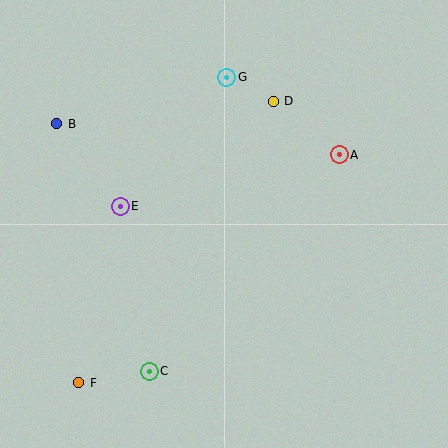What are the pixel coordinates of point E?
Point E is at (120, 206).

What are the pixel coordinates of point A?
Point A is at (339, 155).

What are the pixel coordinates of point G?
Point G is at (227, 77).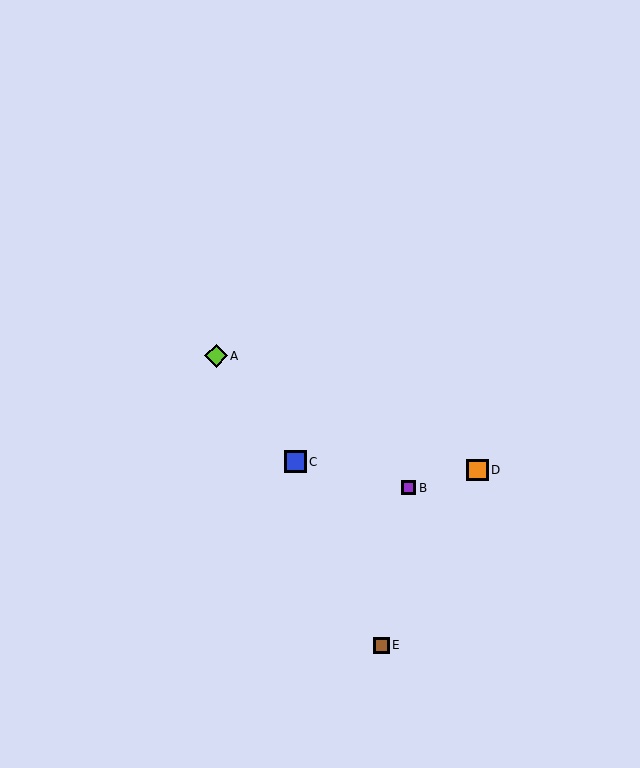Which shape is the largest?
The lime diamond (labeled A) is the largest.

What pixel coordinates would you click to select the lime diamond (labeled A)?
Click at (216, 356) to select the lime diamond A.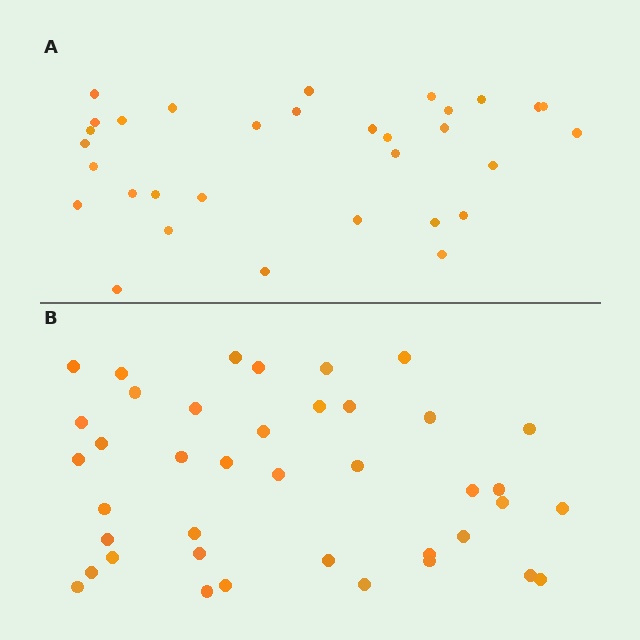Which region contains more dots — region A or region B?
Region B (the bottom region) has more dots.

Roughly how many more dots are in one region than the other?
Region B has roughly 8 or so more dots than region A.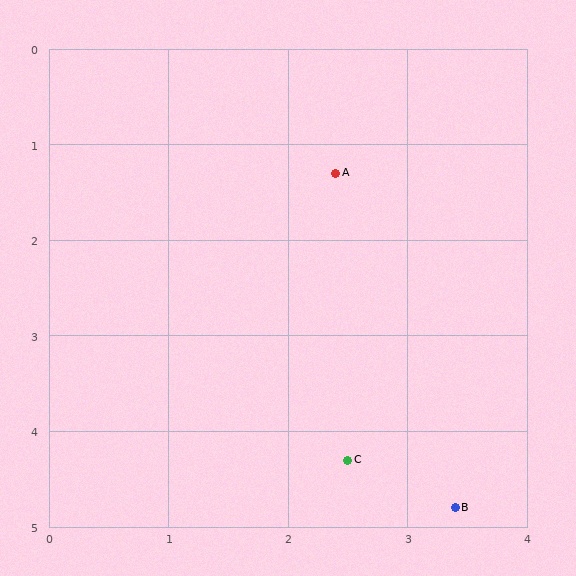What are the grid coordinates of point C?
Point C is at approximately (2.5, 4.3).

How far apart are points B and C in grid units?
Points B and C are about 1.0 grid units apart.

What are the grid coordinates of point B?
Point B is at approximately (3.4, 4.8).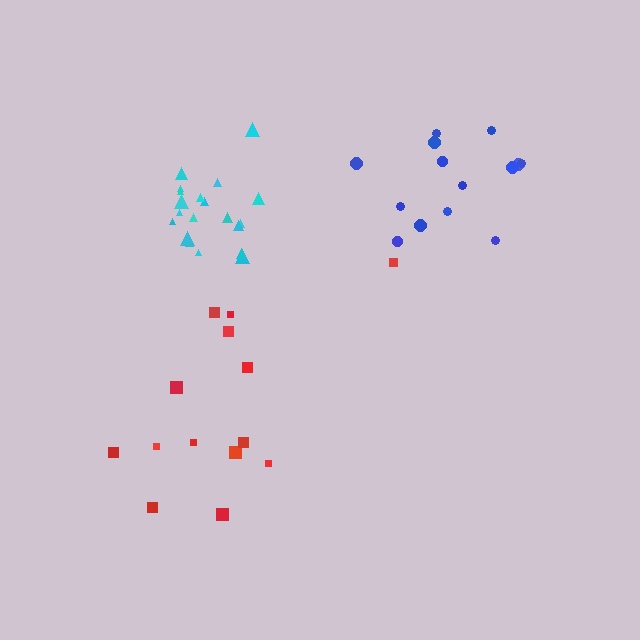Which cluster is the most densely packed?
Cyan.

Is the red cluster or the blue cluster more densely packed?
Blue.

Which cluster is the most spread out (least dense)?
Red.